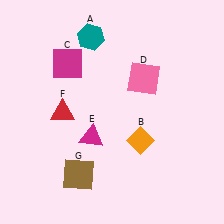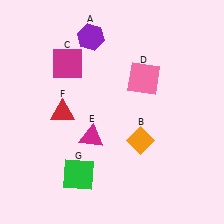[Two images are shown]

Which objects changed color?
A changed from teal to purple. G changed from brown to green.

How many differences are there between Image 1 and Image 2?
There are 2 differences between the two images.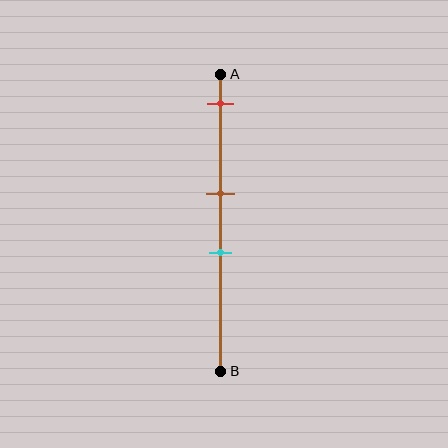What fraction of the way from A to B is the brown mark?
The brown mark is approximately 40% (0.4) of the way from A to B.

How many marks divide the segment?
There are 3 marks dividing the segment.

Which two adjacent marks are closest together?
The brown and cyan marks are the closest adjacent pair.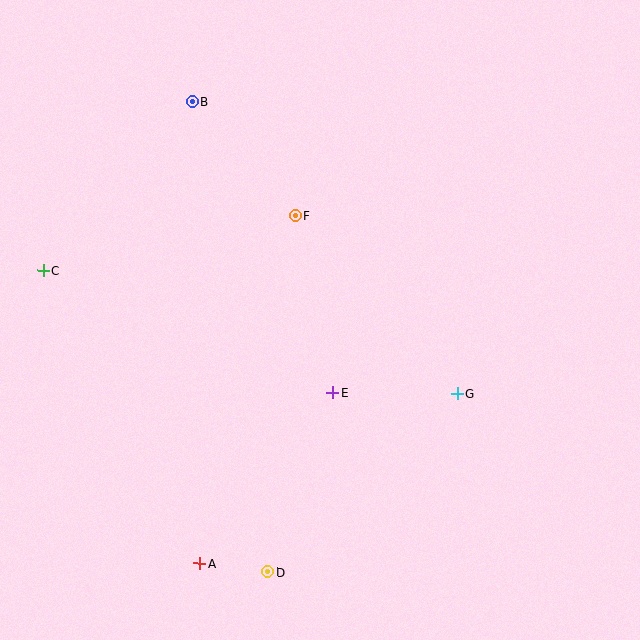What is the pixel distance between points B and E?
The distance between B and E is 323 pixels.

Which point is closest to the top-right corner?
Point F is closest to the top-right corner.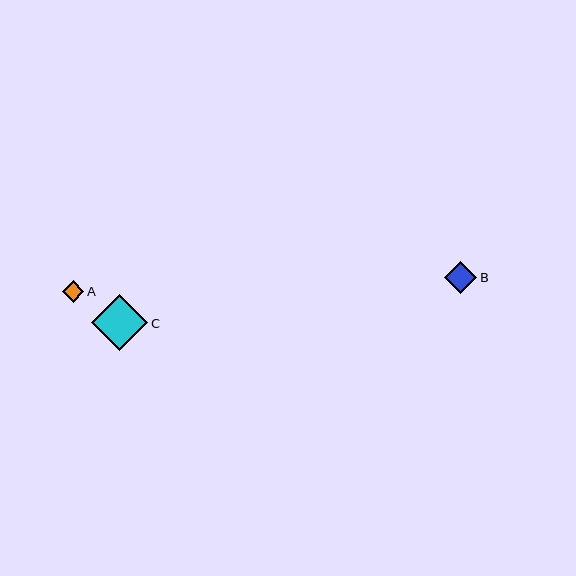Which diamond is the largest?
Diamond C is the largest with a size of approximately 56 pixels.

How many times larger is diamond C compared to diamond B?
Diamond C is approximately 1.8 times the size of diamond B.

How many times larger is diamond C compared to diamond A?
Diamond C is approximately 2.7 times the size of diamond A.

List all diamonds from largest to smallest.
From largest to smallest: C, B, A.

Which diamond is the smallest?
Diamond A is the smallest with a size of approximately 21 pixels.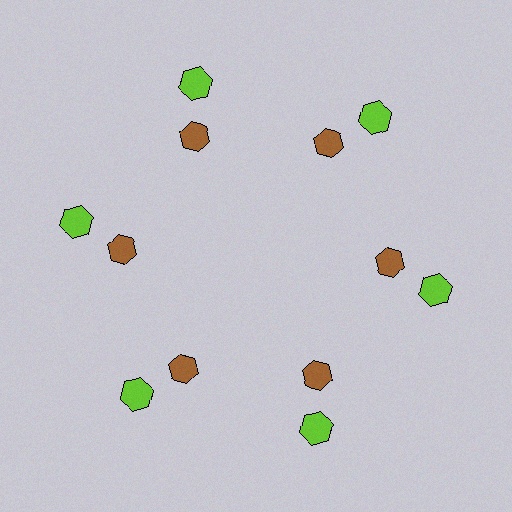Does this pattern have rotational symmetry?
Yes, this pattern has 6-fold rotational symmetry. It looks the same after rotating 60 degrees around the center.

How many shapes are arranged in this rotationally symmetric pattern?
There are 12 shapes, arranged in 6 groups of 2.